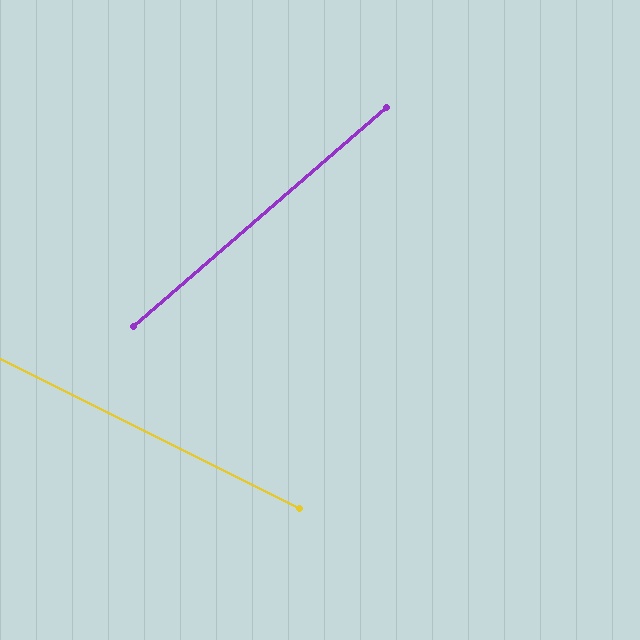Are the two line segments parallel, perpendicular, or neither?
Neither parallel nor perpendicular — they differ by about 67°.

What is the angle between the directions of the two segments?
Approximately 67 degrees.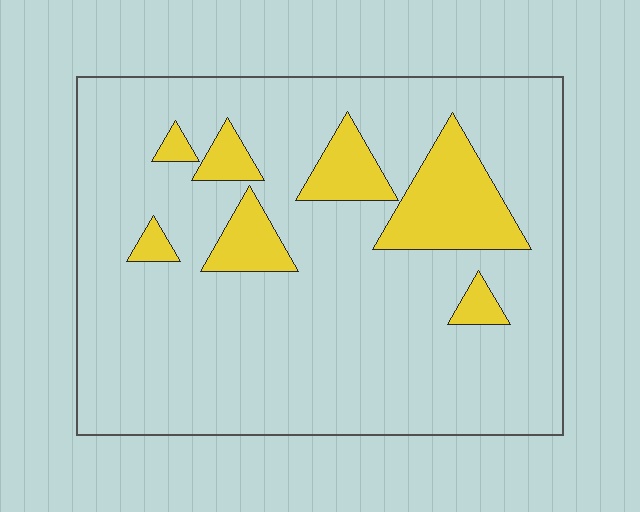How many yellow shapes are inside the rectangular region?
7.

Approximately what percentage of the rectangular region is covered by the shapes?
Approximately 15%.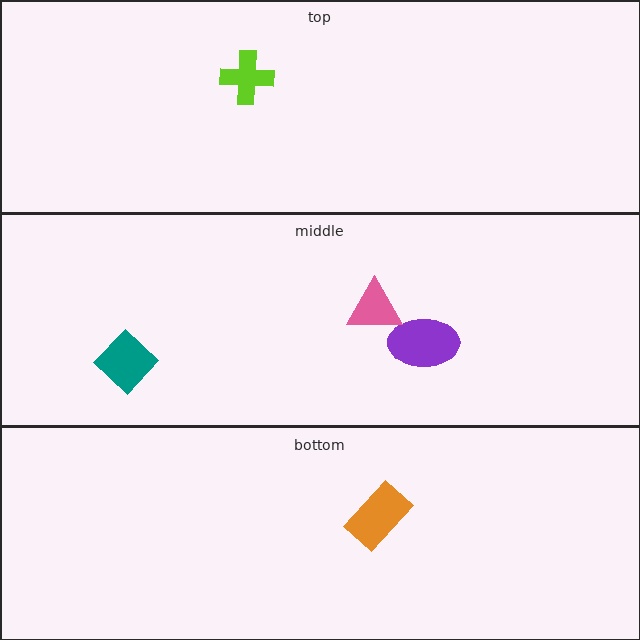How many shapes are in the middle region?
3.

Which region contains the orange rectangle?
The bottom region.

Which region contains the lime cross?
The top region.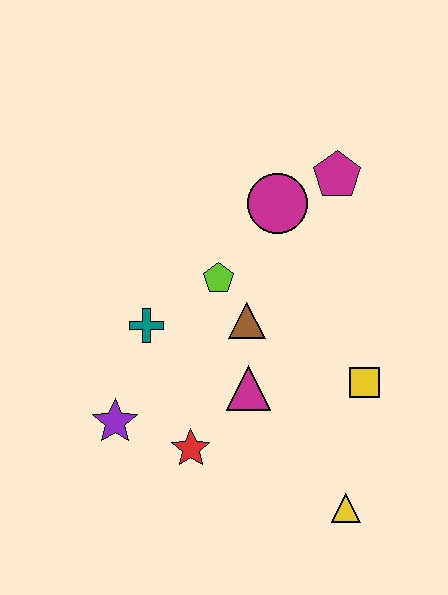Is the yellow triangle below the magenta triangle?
Yes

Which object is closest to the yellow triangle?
The yellow square is closest to the yellow triangle.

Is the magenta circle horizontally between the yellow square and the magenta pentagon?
No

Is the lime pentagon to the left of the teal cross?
No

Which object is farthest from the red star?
The magenta pentagon is farthest from the red star.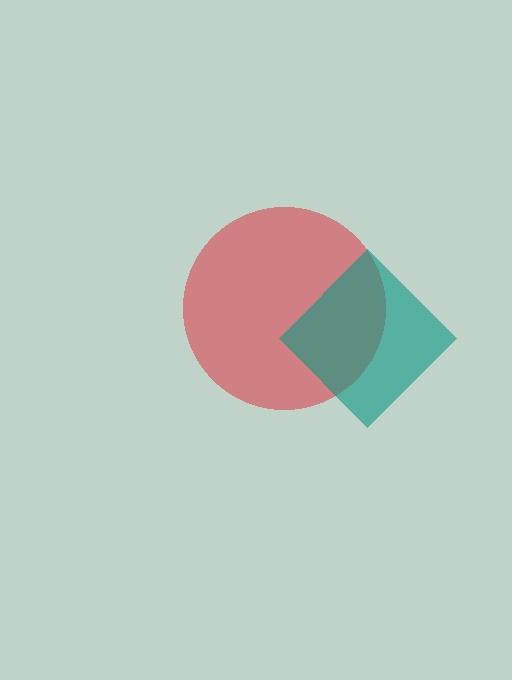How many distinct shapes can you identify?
There are 2 distinct shapes: a red circle, a teal diamond.